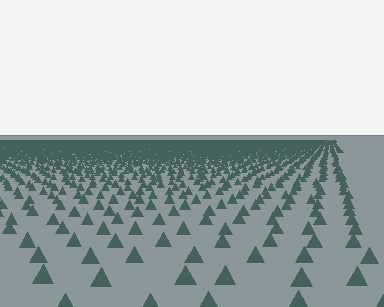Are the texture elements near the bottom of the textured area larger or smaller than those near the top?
Larger. Near the bottom, elements are closer to the viewer and appear at a bigger on-screen size.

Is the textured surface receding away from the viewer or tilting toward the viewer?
The surface is receding away from the viewer. Texture elements get smaller and denser toward the top.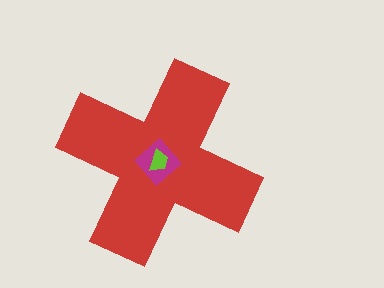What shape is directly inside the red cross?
The magenta diamond.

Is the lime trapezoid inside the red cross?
Yes.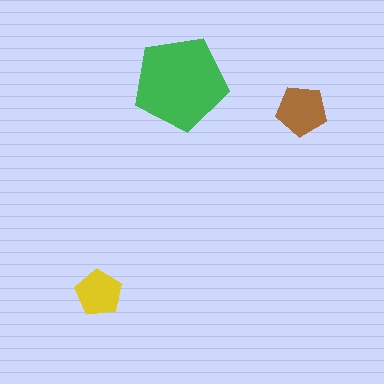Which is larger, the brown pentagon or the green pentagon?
The green one.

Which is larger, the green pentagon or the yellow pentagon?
The green one.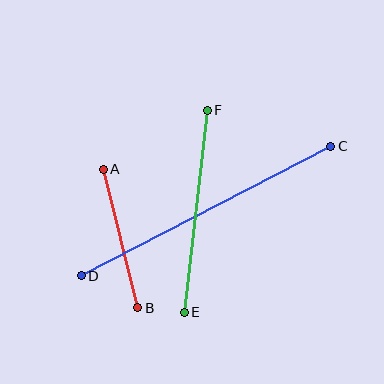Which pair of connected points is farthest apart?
Points C and D are farthest apart.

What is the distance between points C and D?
The distance is approximately 281 pixels.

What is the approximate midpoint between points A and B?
The midpoint is at approximately (121, 239) pixels.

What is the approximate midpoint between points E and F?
The midpoint is at approximately (196, 211) pixels.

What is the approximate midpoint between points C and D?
The midpoint is at approximately (206, 211) pixels.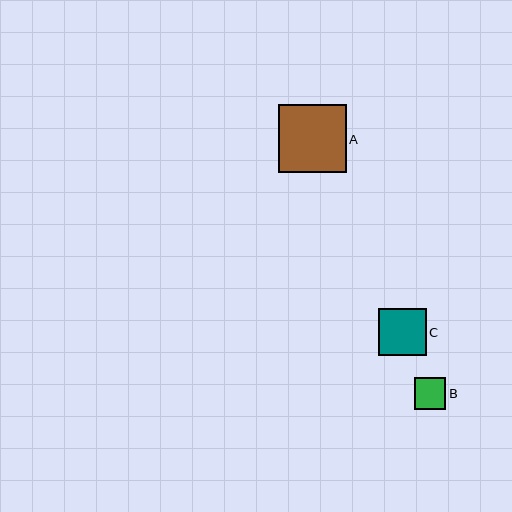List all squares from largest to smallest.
From largest to smallest: A, C, B.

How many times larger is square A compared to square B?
Square A is approximately 2.2 times the size of square B.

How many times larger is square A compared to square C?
Square A is approximately 1.4 times the size of square C.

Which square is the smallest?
Square B is the smallest with a size of approximately 31 pixels.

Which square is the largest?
Square A is the largest with a size of approximately 68 pixels.